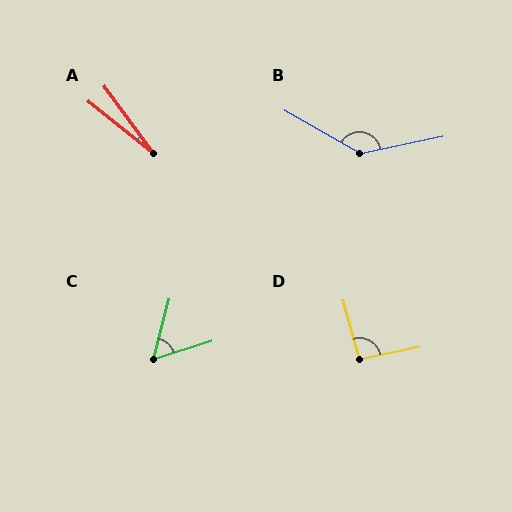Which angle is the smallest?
A, at approximately 15 degrees.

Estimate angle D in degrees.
Approximately 94 degrees.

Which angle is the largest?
B, at approximately 138 degrees.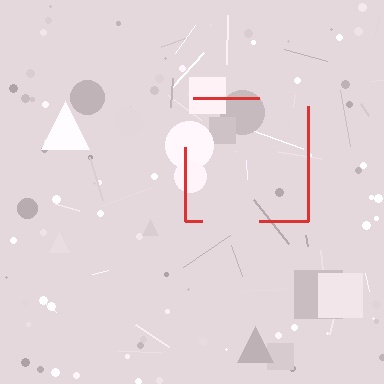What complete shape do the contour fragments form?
The contour fragments form a square.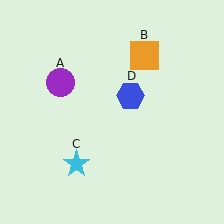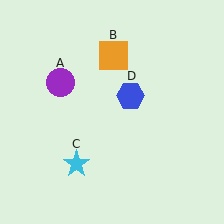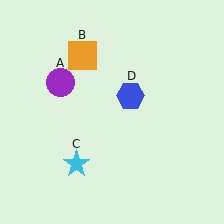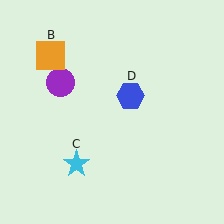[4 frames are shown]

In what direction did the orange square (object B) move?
The orange square (object B) moved left.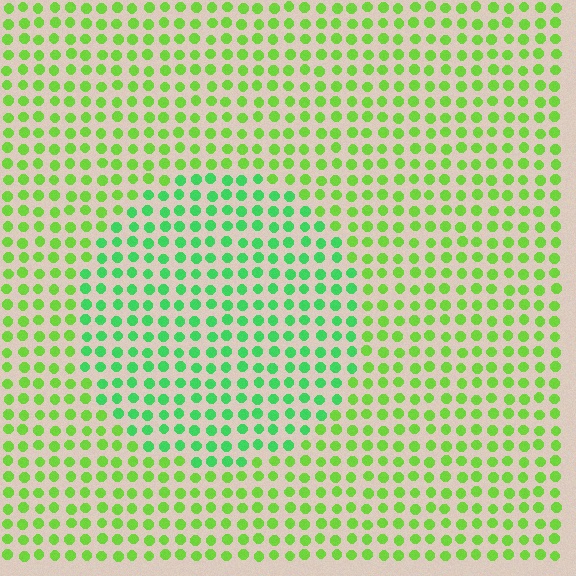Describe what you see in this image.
The image is filled with small lime elements in a uniform arrangement. A circle-shaped region is visible where the elements are tinted to a slightly different hue, forming a subtle color boundary.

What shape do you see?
I see a circle.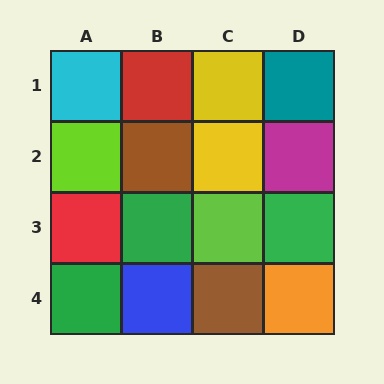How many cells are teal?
1 cell is teal.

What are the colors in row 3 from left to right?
Red, green, lime, green.